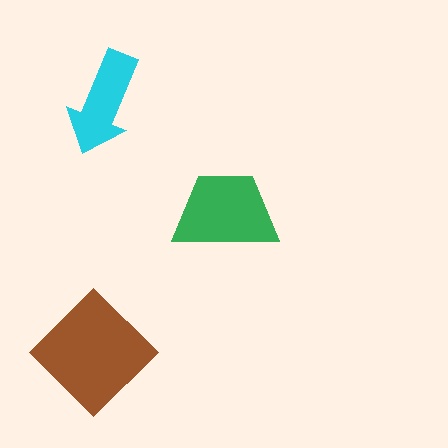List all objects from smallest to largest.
The cyan arrow, the green trapezoid, the brown diamond.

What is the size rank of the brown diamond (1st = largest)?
1st.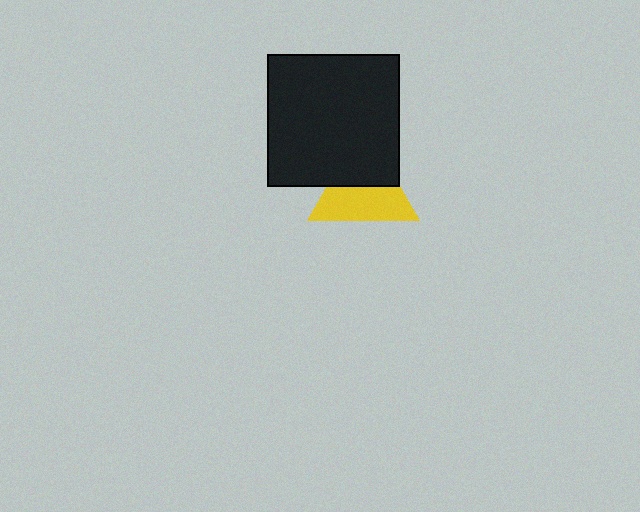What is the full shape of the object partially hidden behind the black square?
The partially hidden object is a yellow triangle.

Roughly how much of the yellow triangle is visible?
About half of it is visible (roughly 57%).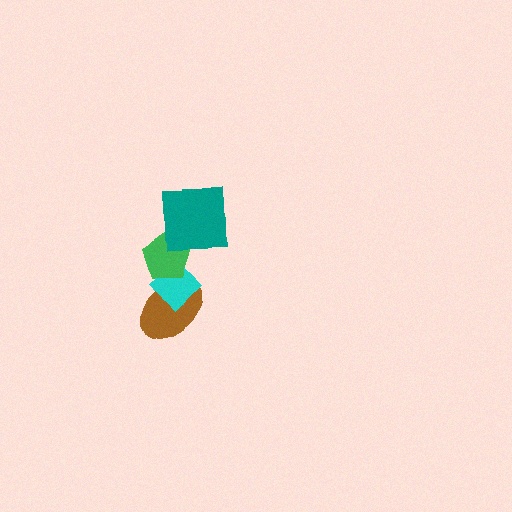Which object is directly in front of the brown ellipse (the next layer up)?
The cyan diamond is directly in front of the brown ellipse.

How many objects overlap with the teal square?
1 object overlaps with the teal square.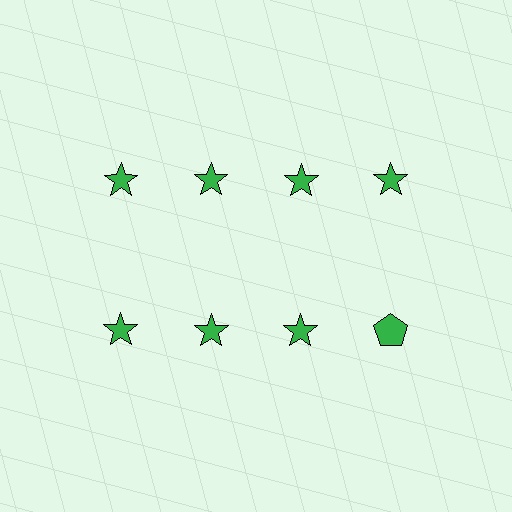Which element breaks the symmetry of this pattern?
The green pentagon in the second row, second from right column breaks the symmetry. All other shapes are green stars.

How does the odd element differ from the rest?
It has a different shape: pentagon instead of star.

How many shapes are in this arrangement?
There are 8 shapes arranged in a grid pattern.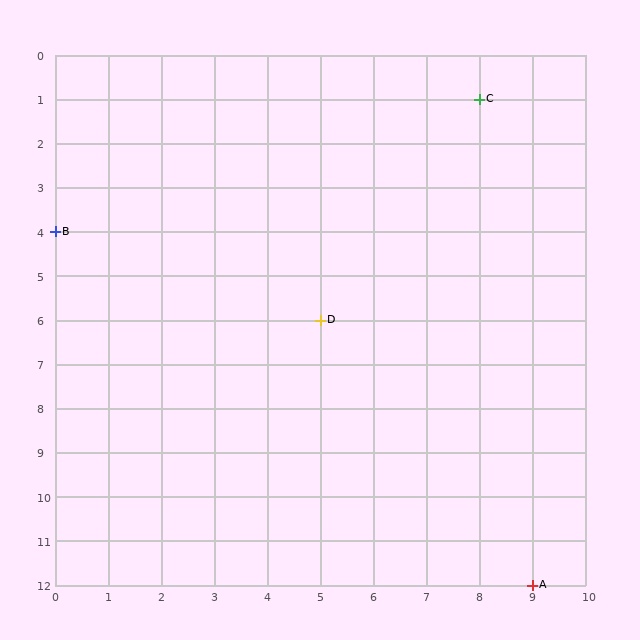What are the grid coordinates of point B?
Point B is at grid coordinates (0, 4).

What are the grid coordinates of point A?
Point A is at grid coordinates (9, 12).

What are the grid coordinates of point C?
Point C is at grid coordinates (8, 1).